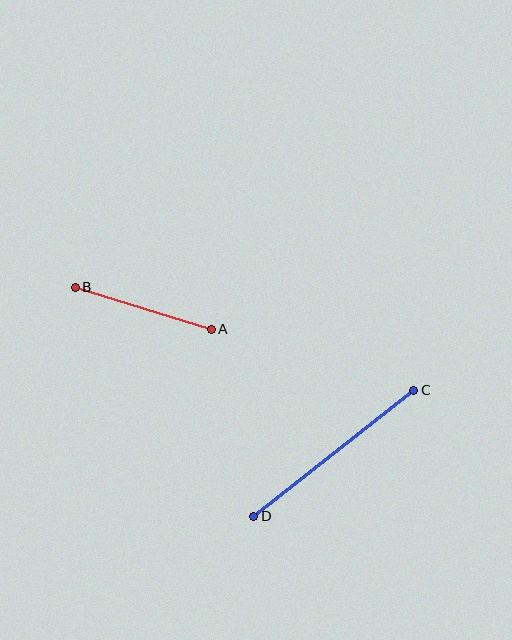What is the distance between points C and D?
The distance is approximately 203 pixels.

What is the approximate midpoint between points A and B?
The midpoint is at approximately (143, 308) pixels.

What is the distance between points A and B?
The distance is approximately 142 pixels.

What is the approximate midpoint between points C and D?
The midpoint is at approximately (334, 453) pixels.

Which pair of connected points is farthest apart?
Points C and D are farthest apart.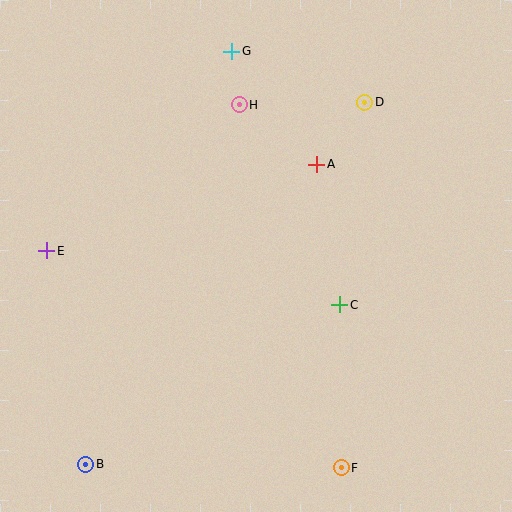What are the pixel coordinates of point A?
Point A is at (317, 164).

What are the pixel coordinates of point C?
Point C is at (340, 305).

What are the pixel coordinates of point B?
Point B is at (86, 464).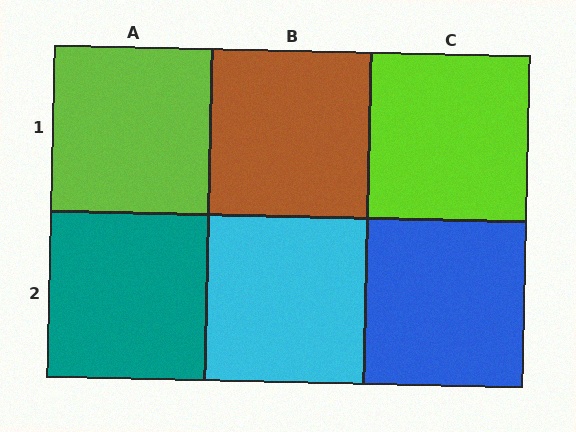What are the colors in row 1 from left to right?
Lime, brown, lime.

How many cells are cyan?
1 cell is cyan.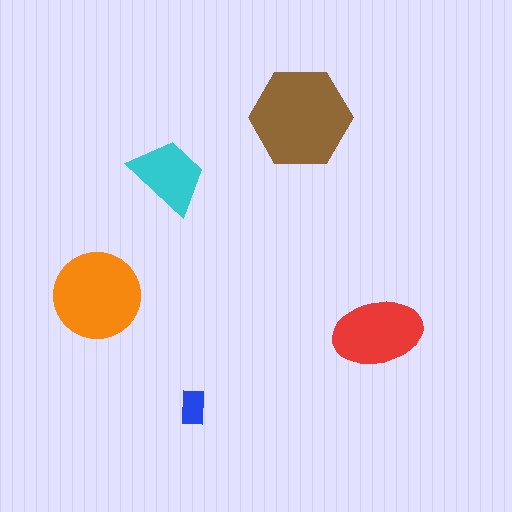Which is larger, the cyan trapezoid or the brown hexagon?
The brown hexagon.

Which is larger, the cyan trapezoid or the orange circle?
The orange circle.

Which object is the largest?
The brown hexagon.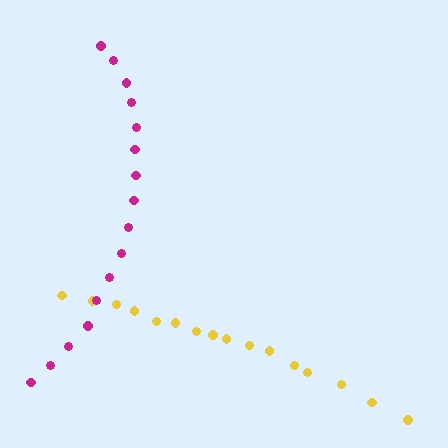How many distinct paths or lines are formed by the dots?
There are 2 distinct paths.